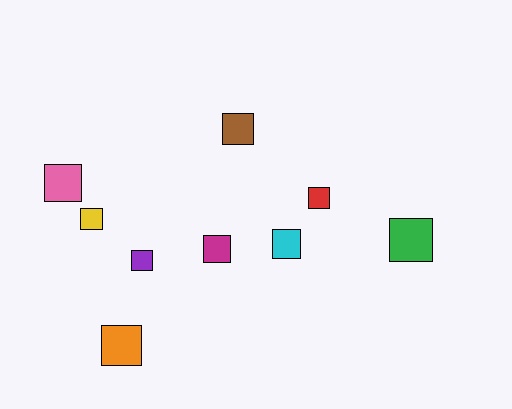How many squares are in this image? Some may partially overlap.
There are 9 squares.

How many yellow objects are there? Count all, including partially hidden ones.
There is 1 yellow object.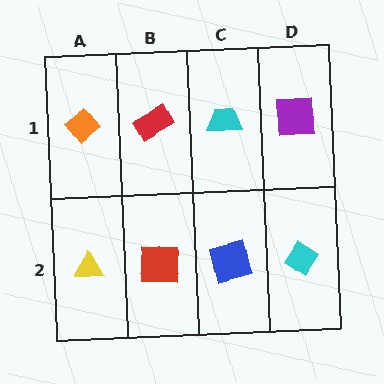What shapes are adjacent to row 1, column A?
A yellow triangle (row 2, column A), a red rectangle (row 1, column B).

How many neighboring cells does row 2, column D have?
2.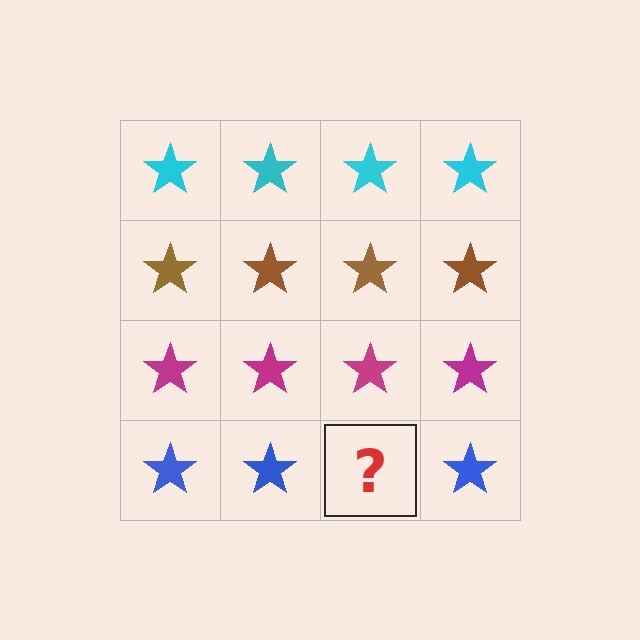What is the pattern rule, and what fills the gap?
The rule is that each row has a consistent color. The gap should be filled with a blue star.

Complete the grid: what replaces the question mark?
The question mark should be replaced with a blue star.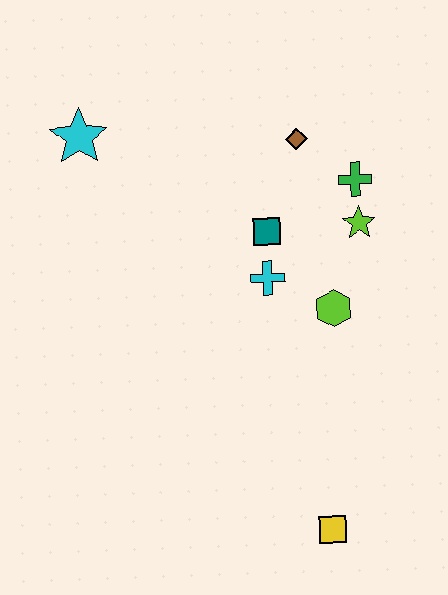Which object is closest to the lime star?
The green cross is closest to the lime star.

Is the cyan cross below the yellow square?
No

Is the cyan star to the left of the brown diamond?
Yes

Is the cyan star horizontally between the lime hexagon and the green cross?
No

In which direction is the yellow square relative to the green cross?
The yellow square is below the green cross.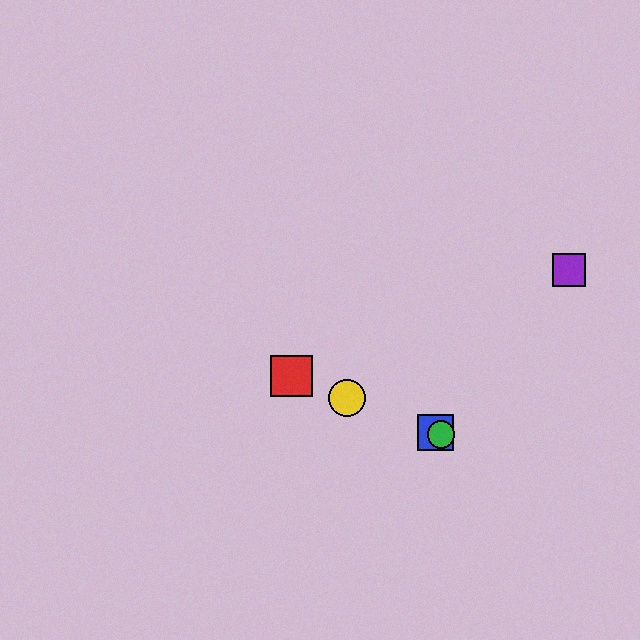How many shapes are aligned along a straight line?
4 shapes (the red square, the blue square, the green circle, the yellow circle) are aligned along a straight line.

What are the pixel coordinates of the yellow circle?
The yellow circle is at (347, 398).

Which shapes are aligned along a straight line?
The red square, the blue square, the green circle, the yellow circle are aligned along a straight line.